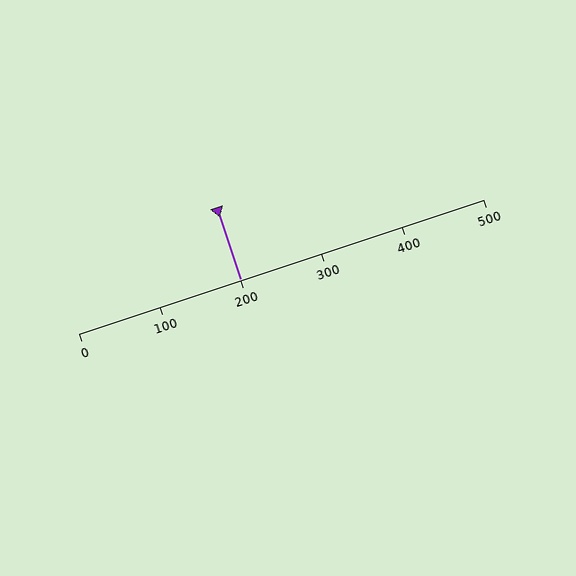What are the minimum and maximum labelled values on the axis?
The axis runs from 0 to 500.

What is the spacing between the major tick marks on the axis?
The major ticks are spaced 100 apart.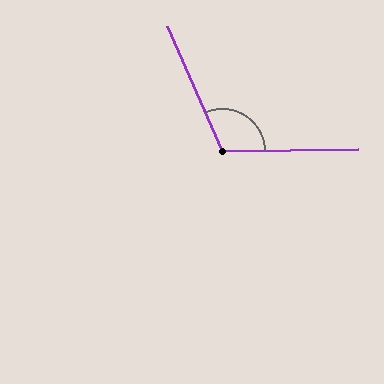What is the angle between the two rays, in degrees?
Approximately 113 degrees.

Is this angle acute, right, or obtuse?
It is obtuse.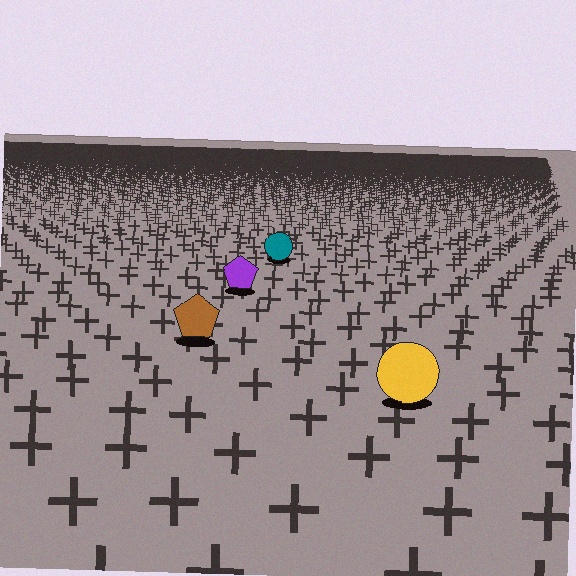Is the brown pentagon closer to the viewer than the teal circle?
Yes. The brown pentagon is closer — you can tell from the texture gradient: the ground texture is coarser near it.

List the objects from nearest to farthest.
From nearest to farthest: the yellow circle, the brown pentagon, the purple pentagon, the teal circle.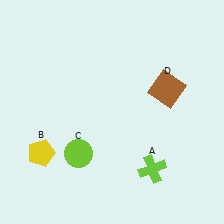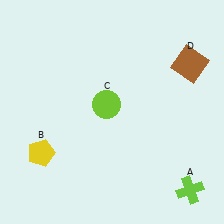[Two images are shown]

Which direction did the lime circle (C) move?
The lime circle (C) moved up.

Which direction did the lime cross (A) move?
The lime cross (A) moved right.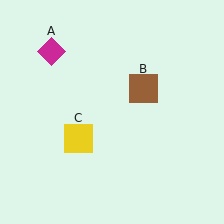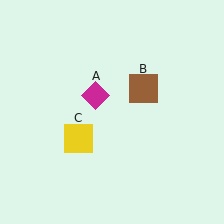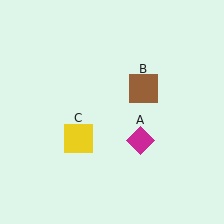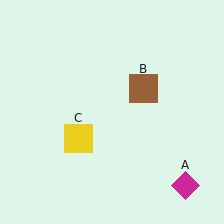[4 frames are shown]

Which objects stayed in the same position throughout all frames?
Brown square (object B) and yellow square (object C) remained stationary.